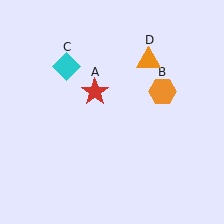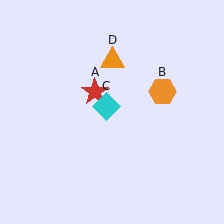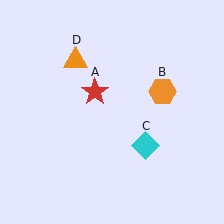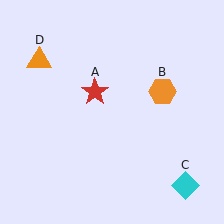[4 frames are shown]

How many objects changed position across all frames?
2 objects changed position: cyan diamond (object C), orange triangle (object D).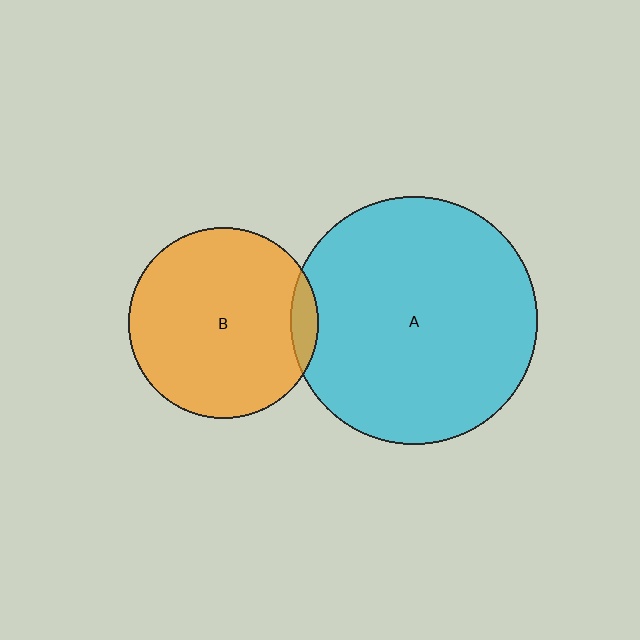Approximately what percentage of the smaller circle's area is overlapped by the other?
Approximately 5%.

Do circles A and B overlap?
Yes.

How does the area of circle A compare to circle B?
Approximately 1.7 times.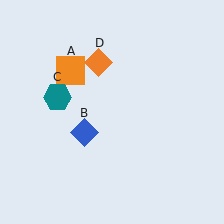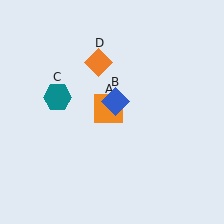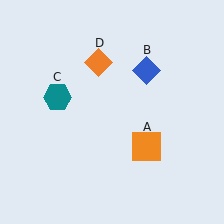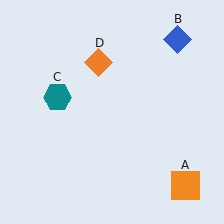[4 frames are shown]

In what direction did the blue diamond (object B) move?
The blue diamond (object B) moved up and to the right.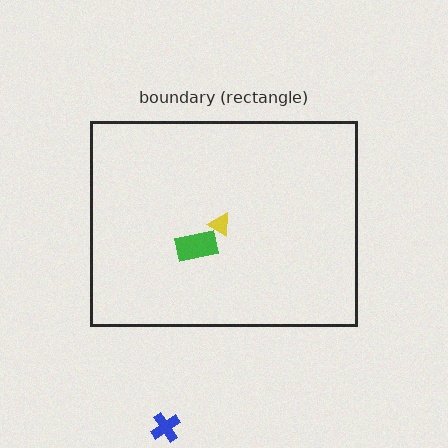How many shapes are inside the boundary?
2 inside, 1 outside.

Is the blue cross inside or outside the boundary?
Outside.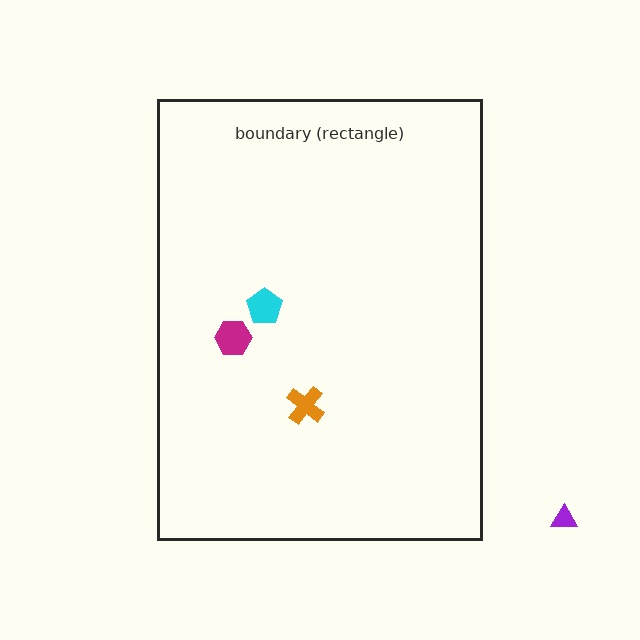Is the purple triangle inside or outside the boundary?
Outside.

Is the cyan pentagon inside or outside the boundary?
Inside.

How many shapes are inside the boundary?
3 inside, 1 outside.